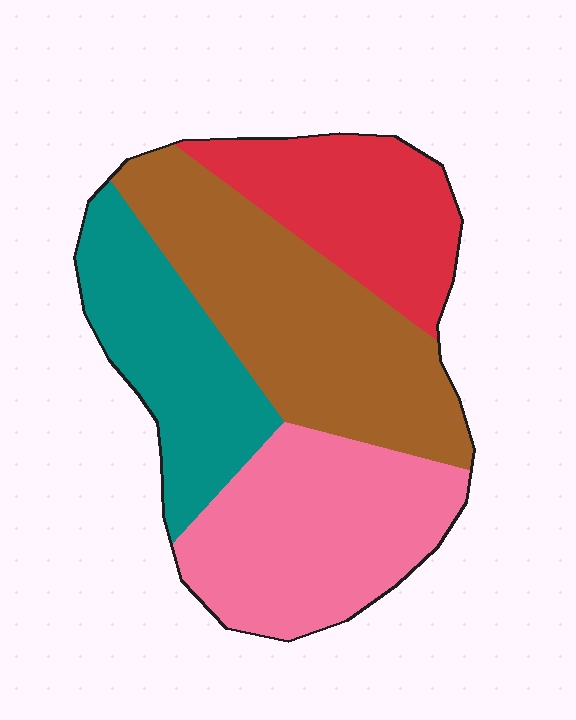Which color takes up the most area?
Brown, at roughly 30%.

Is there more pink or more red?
Pink.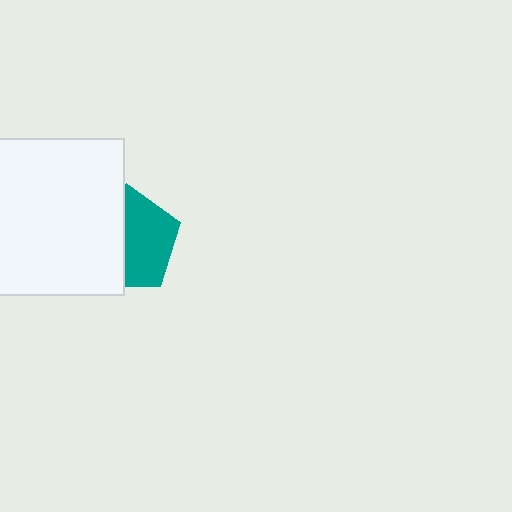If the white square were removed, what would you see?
You would see the complete teal pentagon.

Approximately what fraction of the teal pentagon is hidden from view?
Roughly 48% of the teal pentagon is hidden behind the white square.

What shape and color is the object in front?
The object in front is a white square.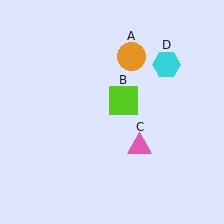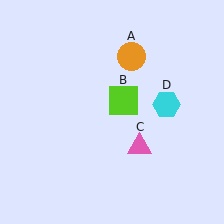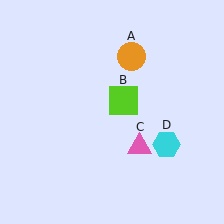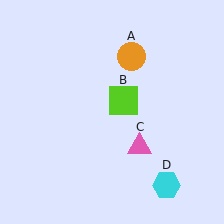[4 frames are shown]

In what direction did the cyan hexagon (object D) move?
The cyan hexagon (object D) moved down.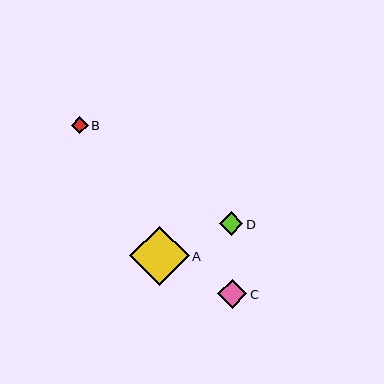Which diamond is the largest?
Diamond A is the largest with a size of approximately 60 pixels.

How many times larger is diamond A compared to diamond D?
Diamond A is approximately 2.5 times the size of diamond D.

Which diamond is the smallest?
Diamond B is the smallest with a size of approximately 17 pixels.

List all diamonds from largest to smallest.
From largest to smallest: A, C, D, B.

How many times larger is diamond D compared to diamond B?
Diamond D is approximately 1.4 times the size of diamond B.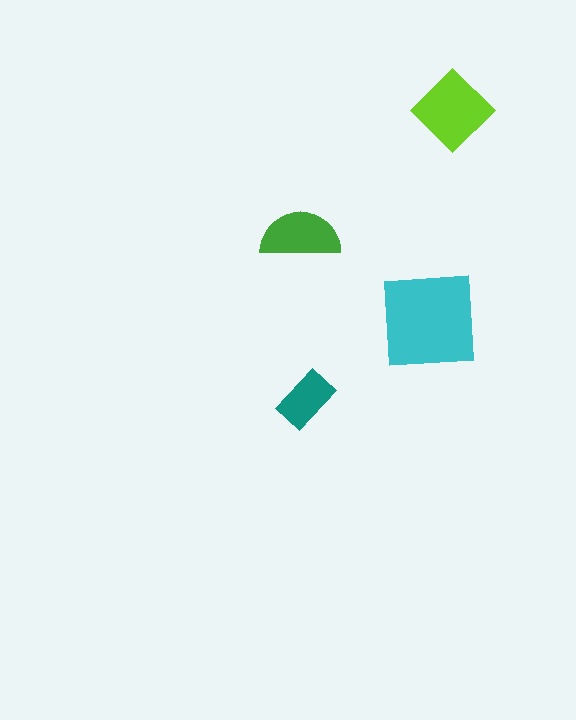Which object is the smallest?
The teal rectangle.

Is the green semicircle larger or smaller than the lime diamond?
Smaller.